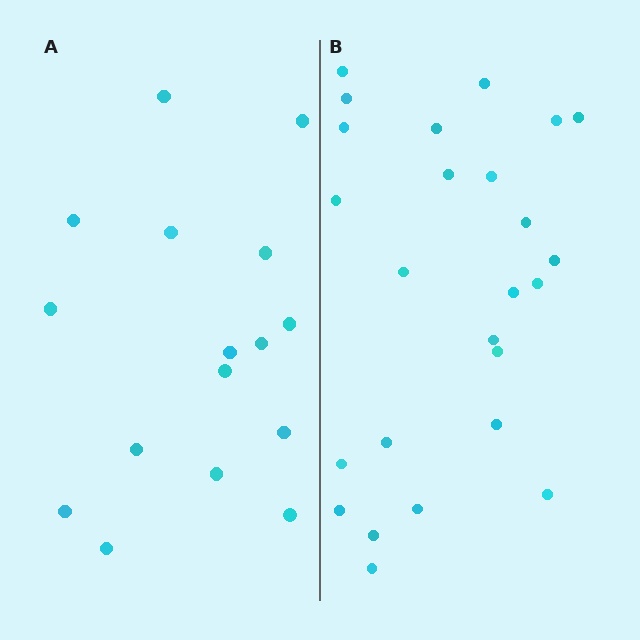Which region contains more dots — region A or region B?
Region B (the right region) has more dots.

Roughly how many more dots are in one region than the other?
Region B has roughly 8 or so more dots than region A.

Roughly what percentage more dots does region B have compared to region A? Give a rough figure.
About 55% more.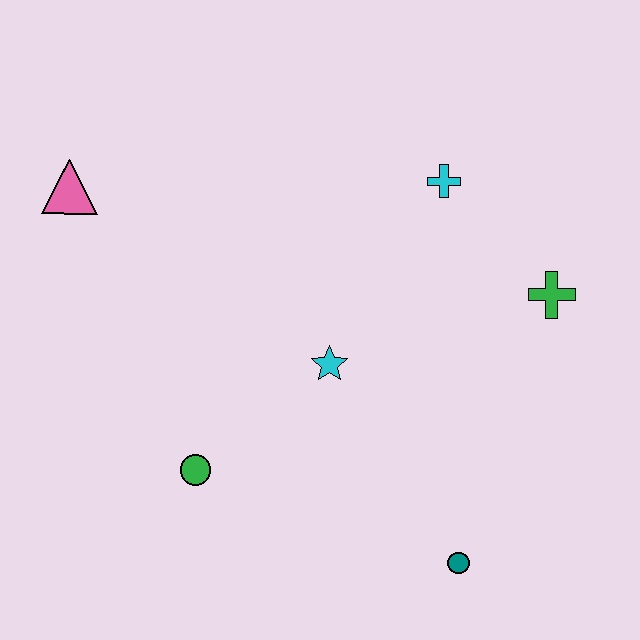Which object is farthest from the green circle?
The green cross is farthest from the green circle.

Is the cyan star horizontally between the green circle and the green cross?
Yes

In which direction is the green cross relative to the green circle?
The green cross is to the right of the green circle.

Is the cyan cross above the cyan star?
Yes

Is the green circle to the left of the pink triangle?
No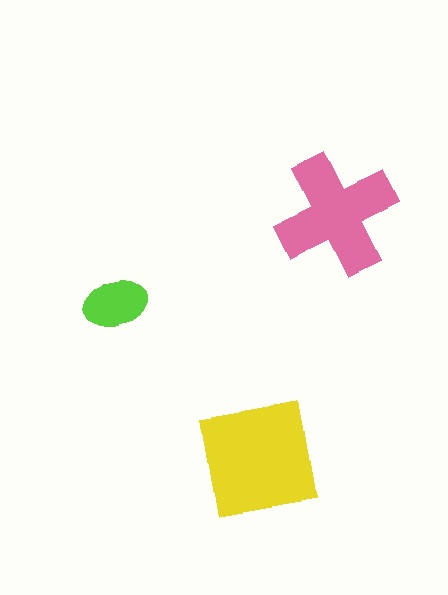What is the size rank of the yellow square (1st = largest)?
1st.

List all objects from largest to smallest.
The yellow square, the pink cross, the lime ellipse.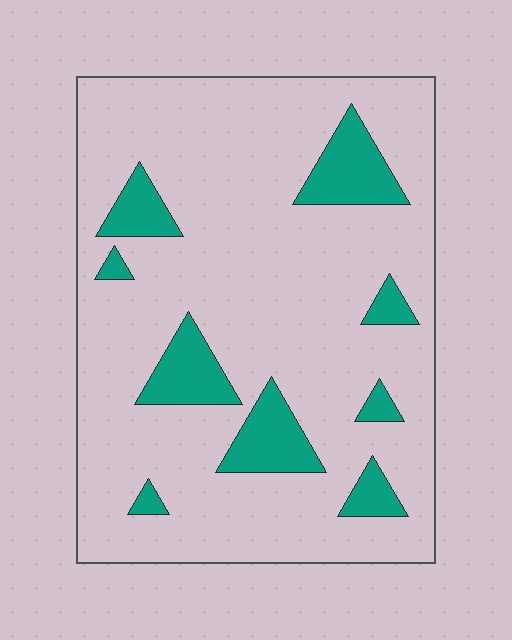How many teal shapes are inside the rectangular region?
9.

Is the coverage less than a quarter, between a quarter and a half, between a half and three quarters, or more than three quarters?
Less than a quarter.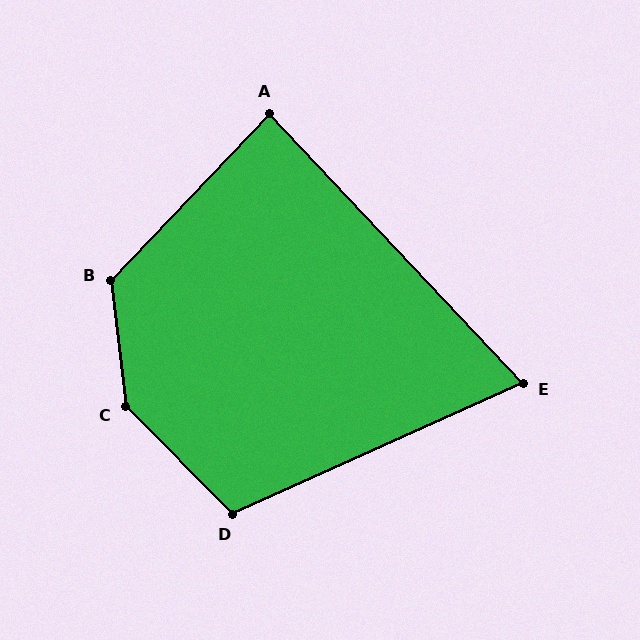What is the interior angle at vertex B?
Approximately 130 degrees (obtuse).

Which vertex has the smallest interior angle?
E, at approximately 71 degrees.